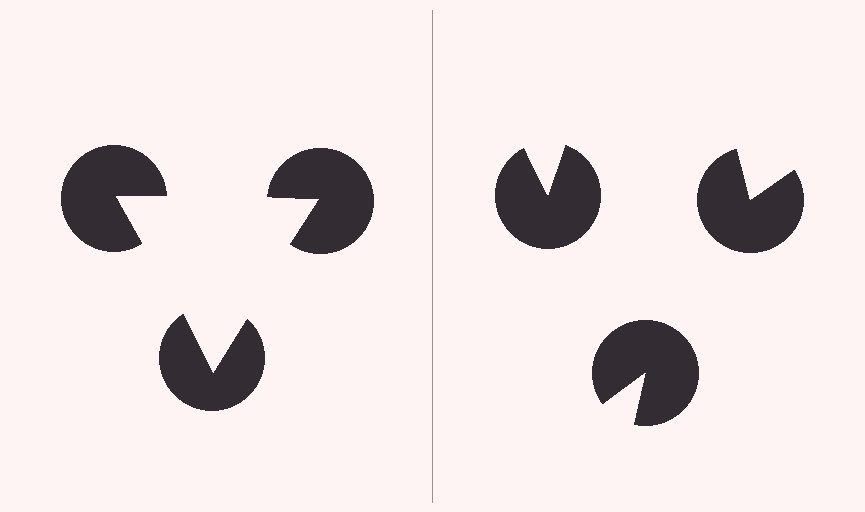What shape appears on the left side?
An illusory triangle.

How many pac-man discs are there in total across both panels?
6 — 3 on each side.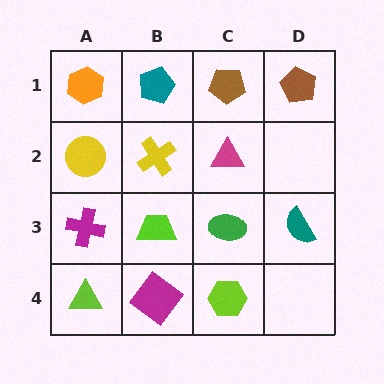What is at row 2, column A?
A yellow circle.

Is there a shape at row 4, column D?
No, that cell is empty.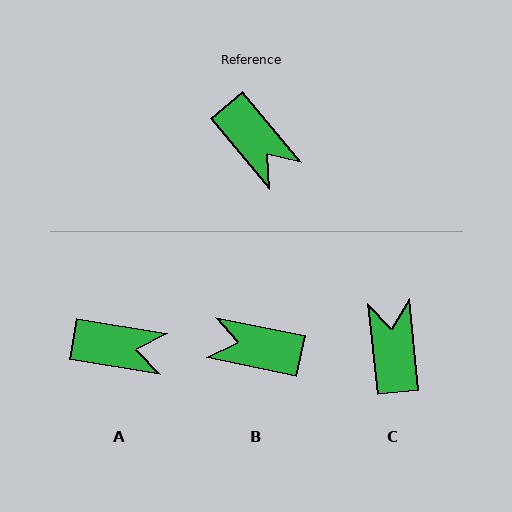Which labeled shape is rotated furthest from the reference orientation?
C, about 146 degrees away.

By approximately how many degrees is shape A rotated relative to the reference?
Approximately 41 degrees counter-clockwise.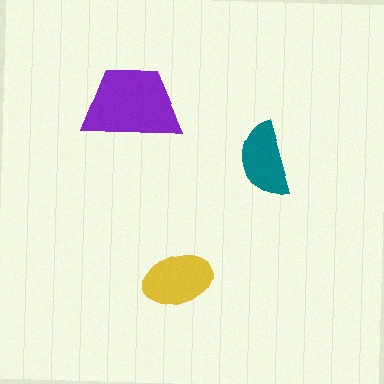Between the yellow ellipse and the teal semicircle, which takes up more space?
The yellow ellipse.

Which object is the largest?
The purple trapezoid.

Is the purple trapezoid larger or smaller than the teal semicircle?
Larger.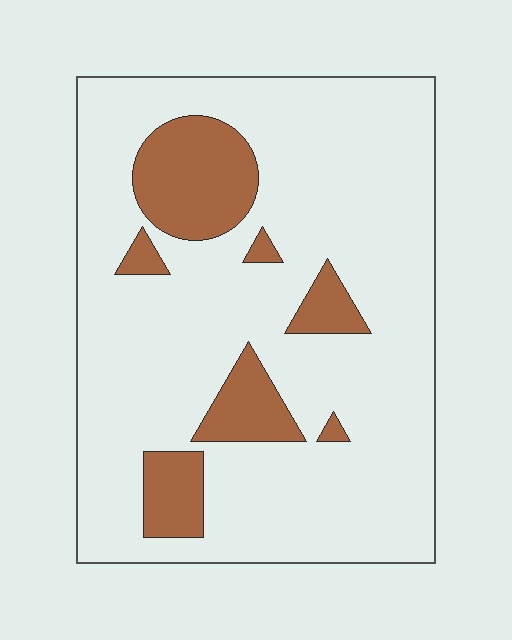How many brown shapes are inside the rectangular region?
7.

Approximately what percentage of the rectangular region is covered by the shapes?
Approximately 15%.